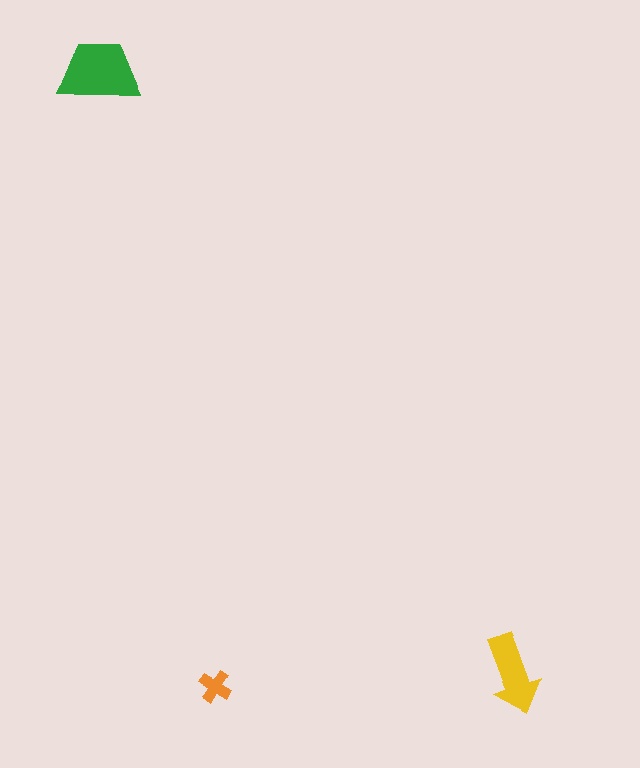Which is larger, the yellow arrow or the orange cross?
The yellow arrow.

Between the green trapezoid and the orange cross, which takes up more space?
The green trapezoid.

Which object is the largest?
The green trapezoid.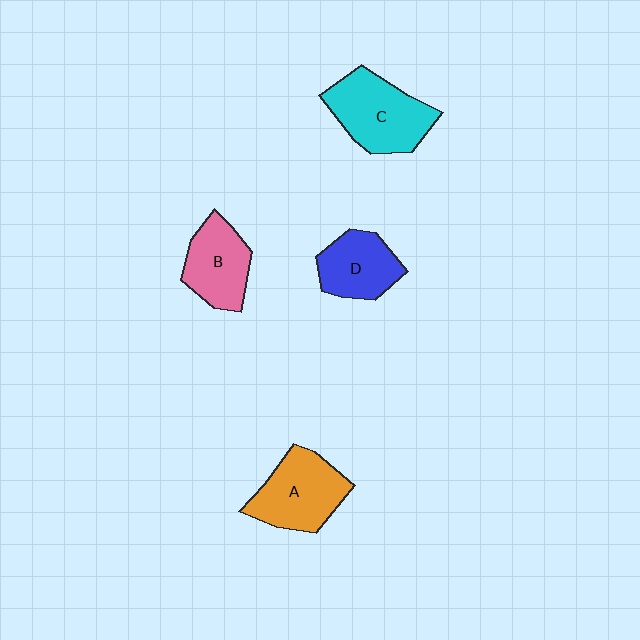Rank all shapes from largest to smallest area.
From largest to smallest: C (cyan), A (orange), B (pink), D (blue).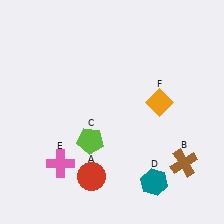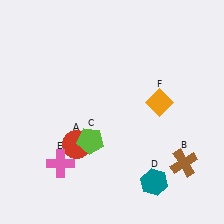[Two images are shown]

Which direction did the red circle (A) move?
The red circle (A) moved up.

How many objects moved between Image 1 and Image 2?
1 object moved between the two images.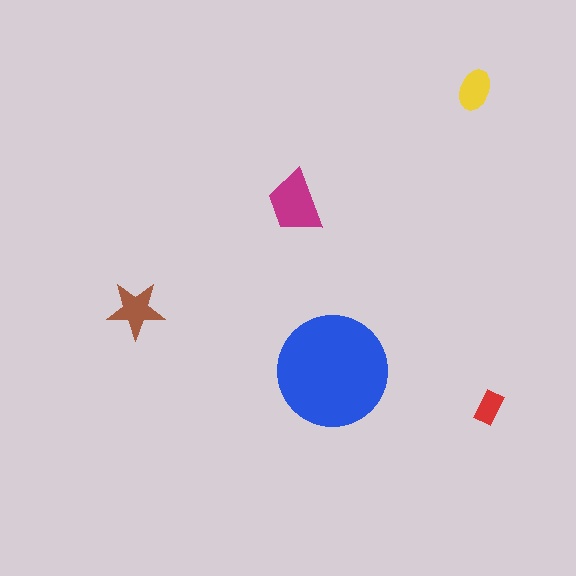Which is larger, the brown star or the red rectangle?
The brown star.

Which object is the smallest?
The red rectangle.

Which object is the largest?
The blue circle.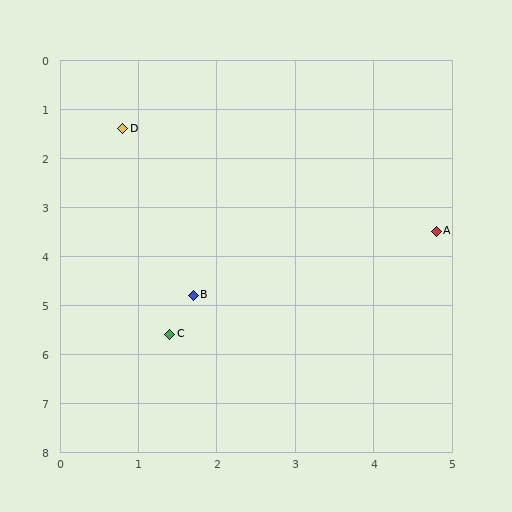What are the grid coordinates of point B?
Point B is at approximately (1.7, 4.8).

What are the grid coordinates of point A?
Point A is at approximately (4.8, 3.5).